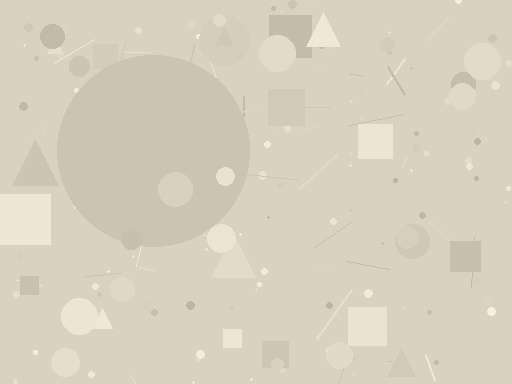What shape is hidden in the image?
A circle is hidden in the image.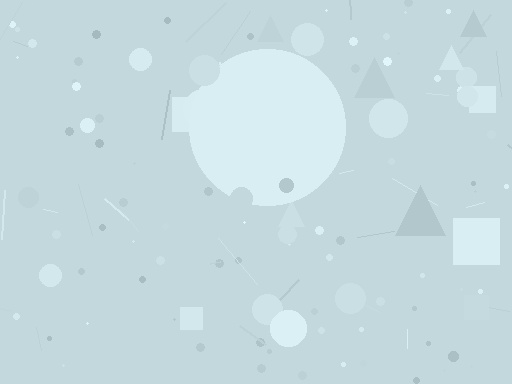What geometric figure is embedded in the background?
A circle is embedded in the background.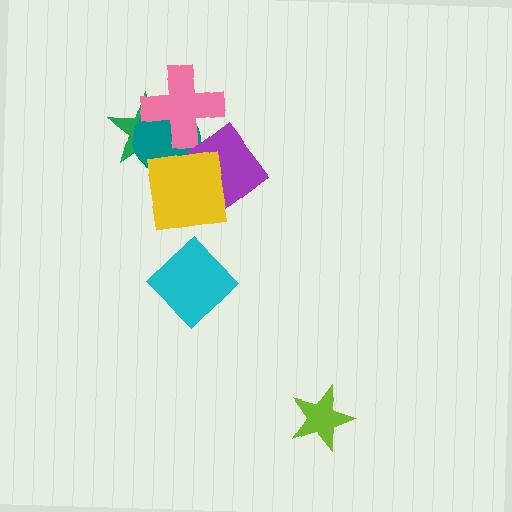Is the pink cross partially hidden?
Yes, it is partially covered by another shape.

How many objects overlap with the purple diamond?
3 objects overlap with the purple diamond.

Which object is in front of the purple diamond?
The yellow square is in front of the purple diamond.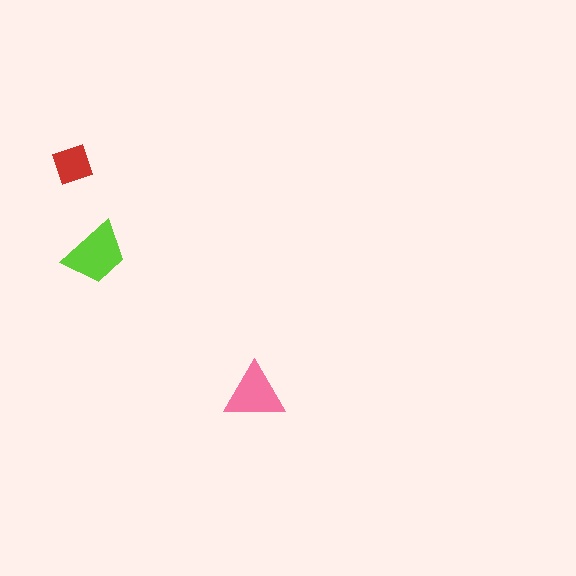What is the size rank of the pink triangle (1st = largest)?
2nd.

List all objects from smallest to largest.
The red diamond, the pink triangle, the lime trapezoid.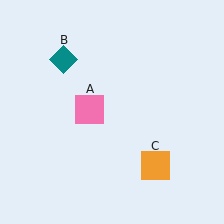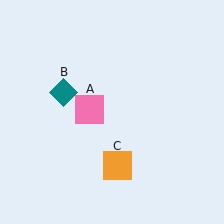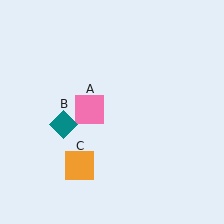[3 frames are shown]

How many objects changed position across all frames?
2 objects changed position: teal diamond (object B), orange square (object C).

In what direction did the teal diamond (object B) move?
The teal diamond (object B) moved down.